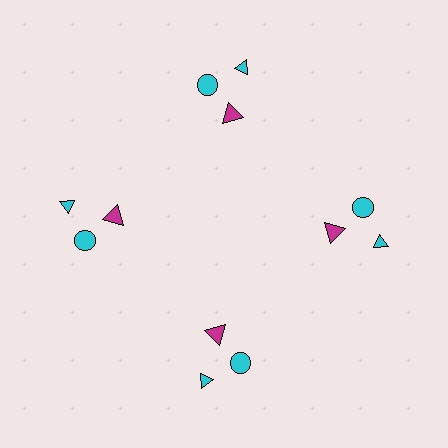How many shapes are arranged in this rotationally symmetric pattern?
There are 12 shapes, arranged in 4 groups of 3.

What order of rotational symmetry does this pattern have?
This pattern has 4-fold rotational symmetry.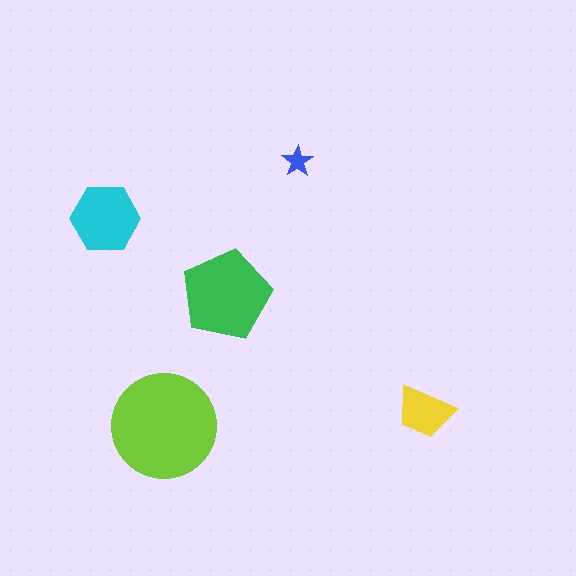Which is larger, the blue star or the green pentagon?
The green pentagon.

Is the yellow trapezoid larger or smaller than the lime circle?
Smaller.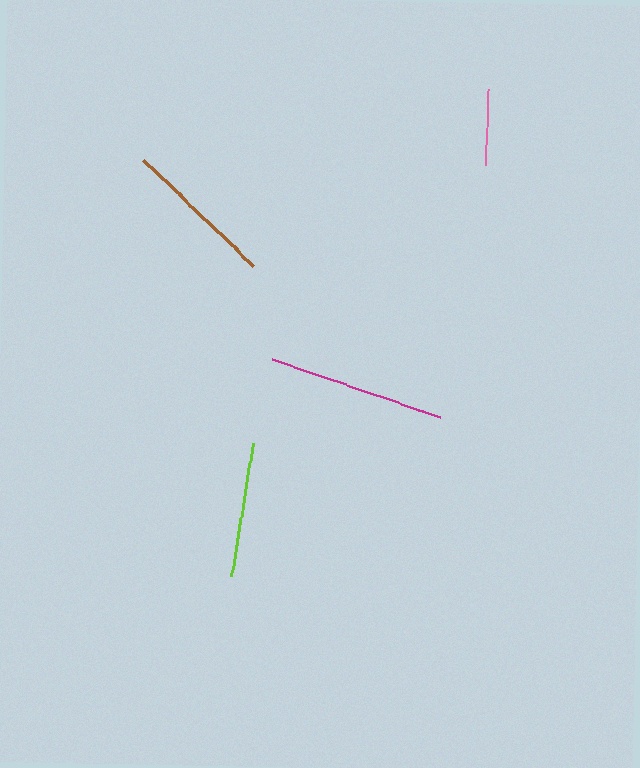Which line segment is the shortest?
The pink line is the shortest at approximately 76 pixels.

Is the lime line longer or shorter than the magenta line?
The magenta line is longer than the lime line.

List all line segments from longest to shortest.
From longest to shortest: magenta, brown, lime, pink.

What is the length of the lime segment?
The lime segment is approximately 135 pixels long.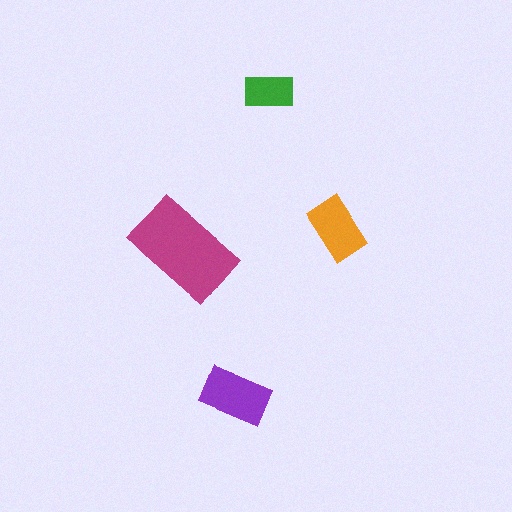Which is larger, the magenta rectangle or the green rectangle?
The magenta one.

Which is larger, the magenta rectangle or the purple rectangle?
The magenta one.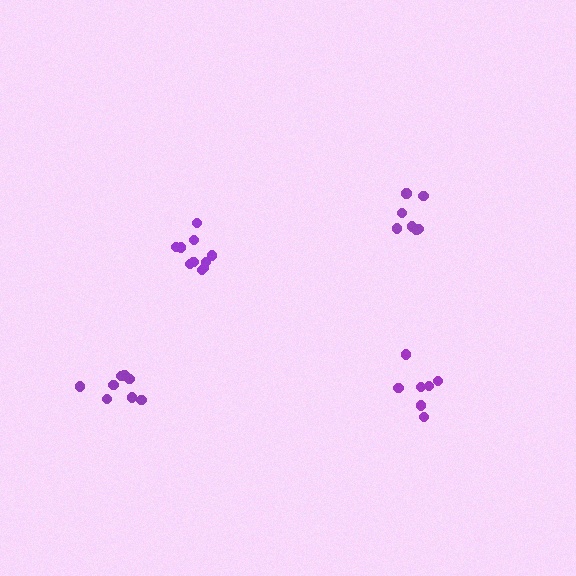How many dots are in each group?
Group 1: 7 dots, Group 2: 8 dots, Group 3: 10 dots, Group 4: 7 dots (32 total).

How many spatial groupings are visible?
There are 4 spatial groupings.